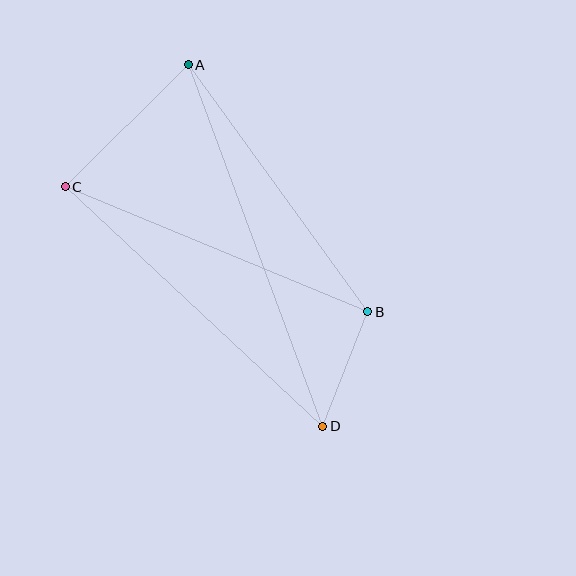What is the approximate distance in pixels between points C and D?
The distance between C and D is approximately 352 pixels.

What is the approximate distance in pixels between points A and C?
The distance between A and C is approximately 173 pixels.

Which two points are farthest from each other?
Points A and D are farthest from each other.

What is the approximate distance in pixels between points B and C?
The distance between B and C is approximately 328 pixels.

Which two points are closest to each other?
Points B and D are closest to each other.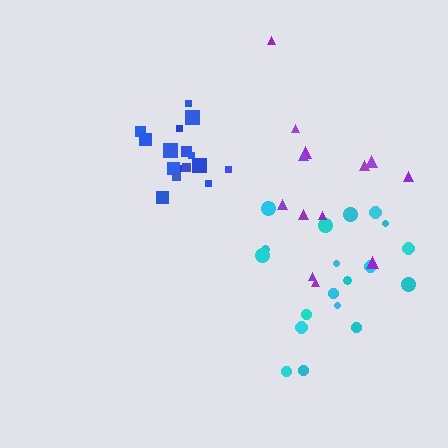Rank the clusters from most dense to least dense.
blue, cyan, purple.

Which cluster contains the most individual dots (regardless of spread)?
Cyan (19).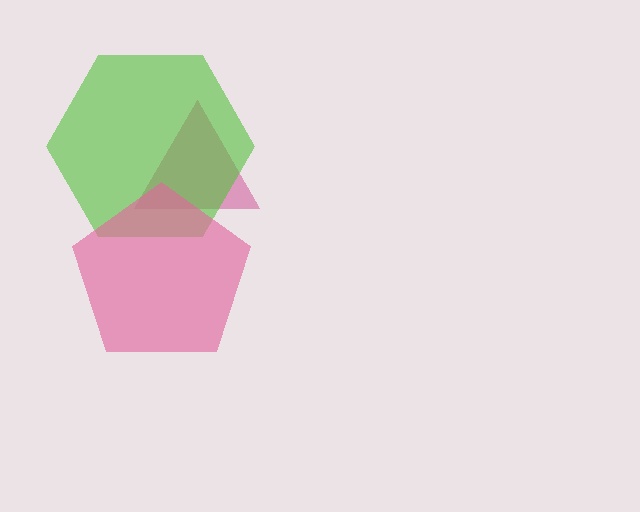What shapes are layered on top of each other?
The layered shapes are: a magenta triangle, a lime hexagon, a pink pentagon.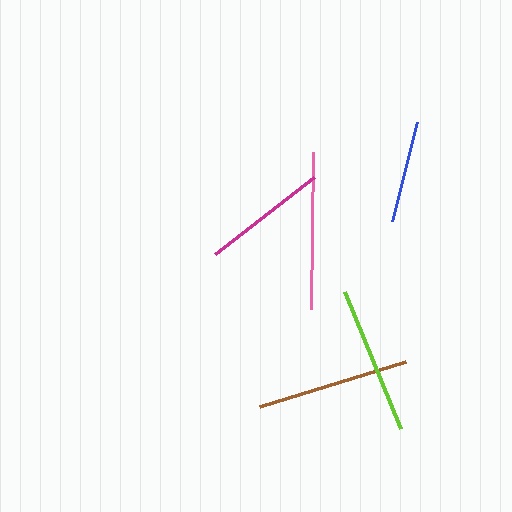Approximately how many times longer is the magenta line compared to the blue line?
The magenta line is approximately 1.2 times the length of the blue line.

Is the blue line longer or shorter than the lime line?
The lime line is longer than the blue line.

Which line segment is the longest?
The pink line is the longest at approximately 157 pixels.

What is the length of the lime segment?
The lime segment is approximately 148 pixels long.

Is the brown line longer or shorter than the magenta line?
The brown line is longer than the magenta line.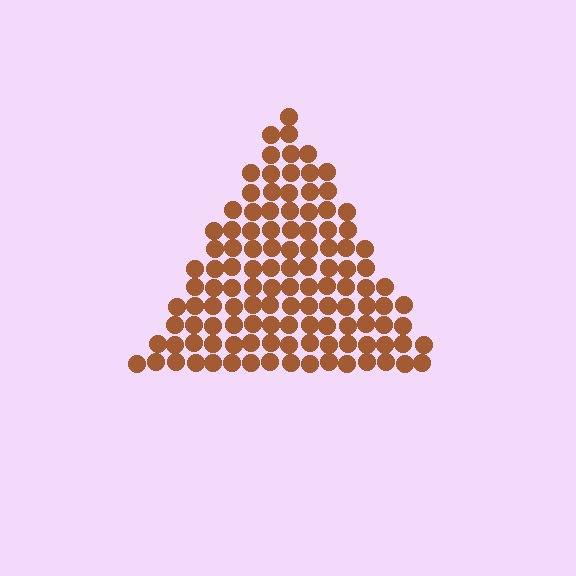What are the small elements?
The small elements are circles.